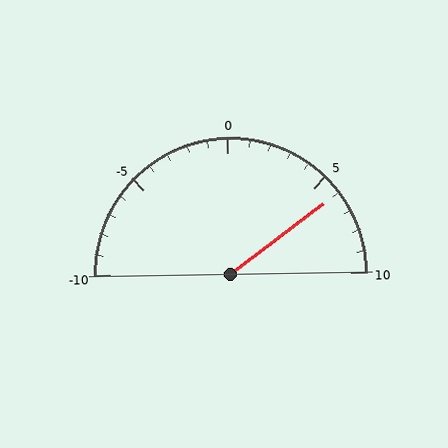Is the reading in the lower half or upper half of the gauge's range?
The reading is in the upper half of the range (-10 to 10).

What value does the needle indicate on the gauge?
The needle indicates approximately 6.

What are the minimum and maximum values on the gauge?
The gauge ranges from -10 to 10.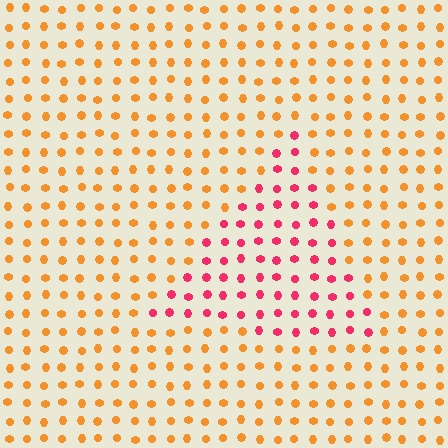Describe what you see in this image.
The image is filled with small orange elements in a uniform arrangement. A triangle-shaped region is visible where the elements are tinted to a slightly different hue, forming a subtle color boundary.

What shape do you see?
I see a triangle.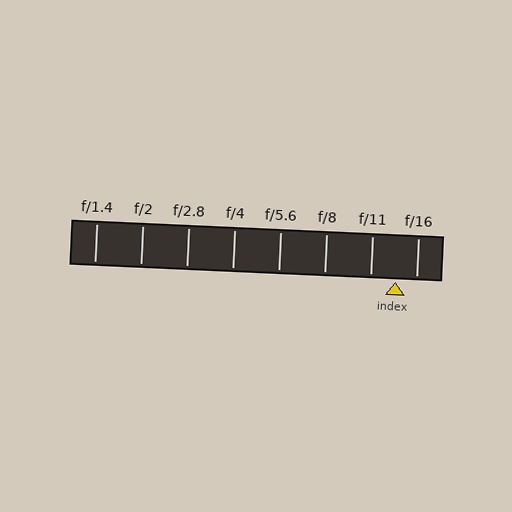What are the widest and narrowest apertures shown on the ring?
The widest aperture shown is f/1.4 and the narrowest is f/16.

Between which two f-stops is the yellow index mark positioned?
The index mark is between f/11 and f/16.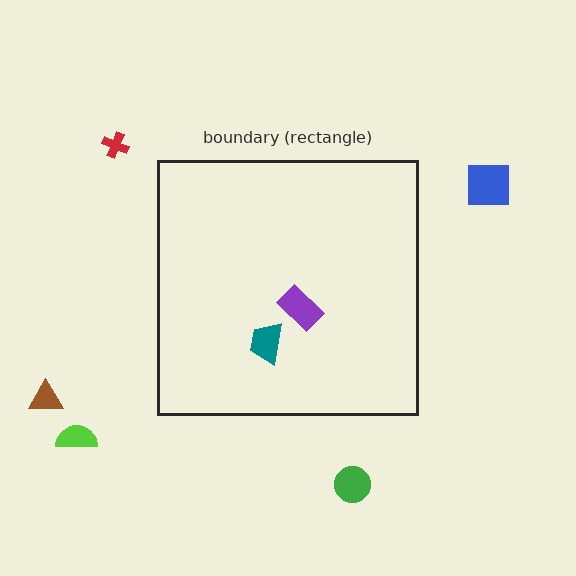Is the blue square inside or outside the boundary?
Outside.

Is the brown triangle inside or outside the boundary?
Outside.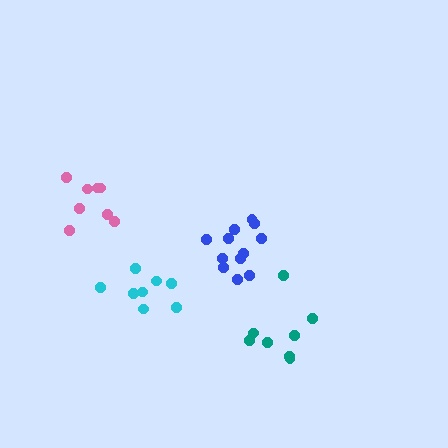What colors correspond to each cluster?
The clusters are colored: blue, cyan, teal, pink.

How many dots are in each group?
Group 1: 12 dots, Group 2: 8 dots, Group 3: 8 dots, Group 4: 8 dots (36 total).